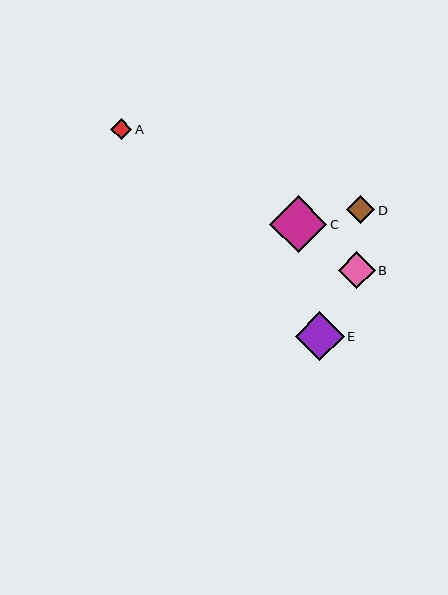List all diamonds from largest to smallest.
From largest to smallest: C, E, B, D, A.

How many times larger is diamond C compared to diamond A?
Diamond C is approximately 2.7 times the size of diamond A.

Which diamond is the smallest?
Diamond A is the smallest with a size of approximately 21 pixels.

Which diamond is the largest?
Diamond C is the largest with a size of approximately 58 pixels.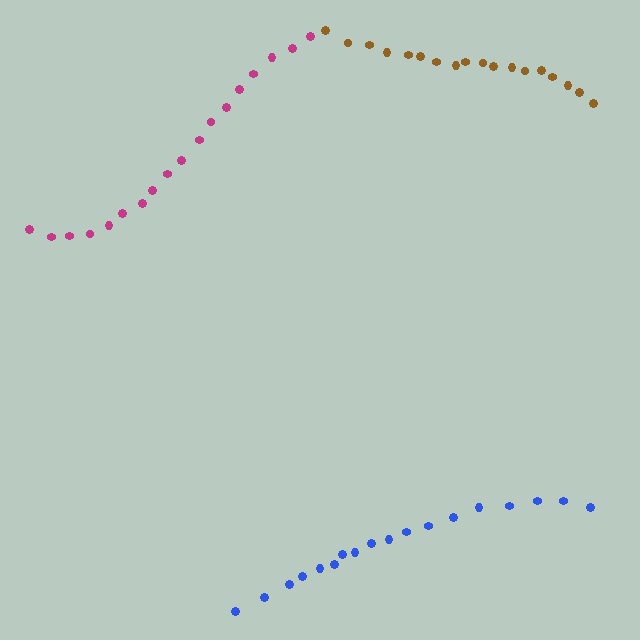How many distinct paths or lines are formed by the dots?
There are 3 distinct paths.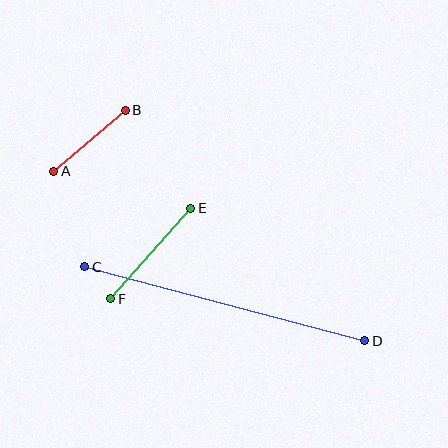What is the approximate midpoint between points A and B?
The midpoint is at approximately (90, 141) pixels.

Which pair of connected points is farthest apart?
Points C and D are farthest apart.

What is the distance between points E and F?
The distance is approximately 121 pixels.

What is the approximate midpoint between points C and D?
The midpoint is at approximately (225, 304) pixels.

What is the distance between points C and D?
The distance is approximately 290 pixels.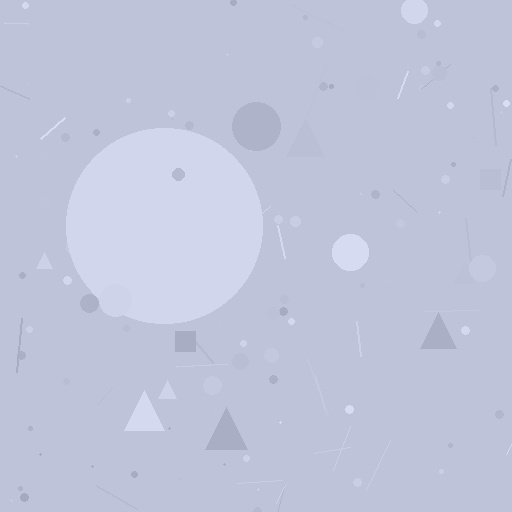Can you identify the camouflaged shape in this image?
The camouflaged shape is a circle.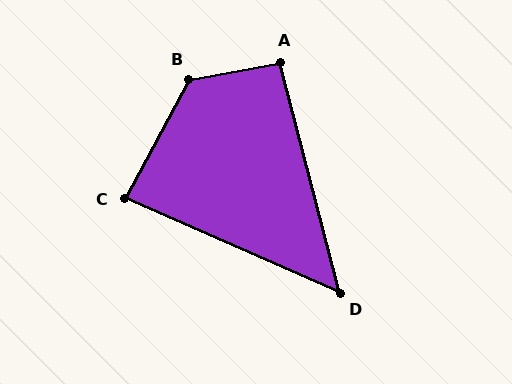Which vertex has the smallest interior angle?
D, at approximately 52 degrees.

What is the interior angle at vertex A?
Approximately 94 degrees (approximately right).